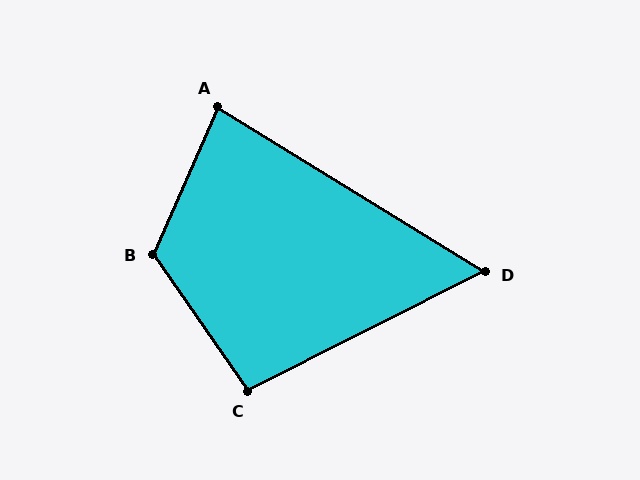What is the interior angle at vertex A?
Approximately 82 degrees (acute).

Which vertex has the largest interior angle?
B, at approximately 122 degrees.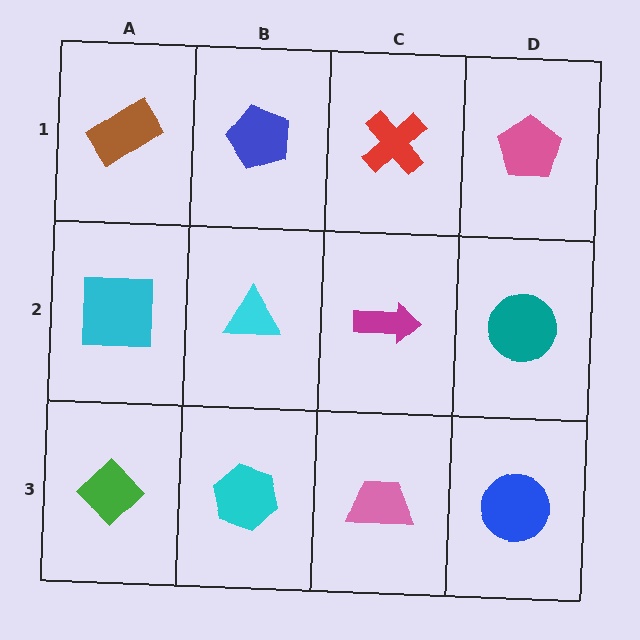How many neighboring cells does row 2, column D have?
3.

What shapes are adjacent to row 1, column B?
A cyan triangle (row 2, column B), a brown rectangle (row 1, column A), a red cross (row 1, column C).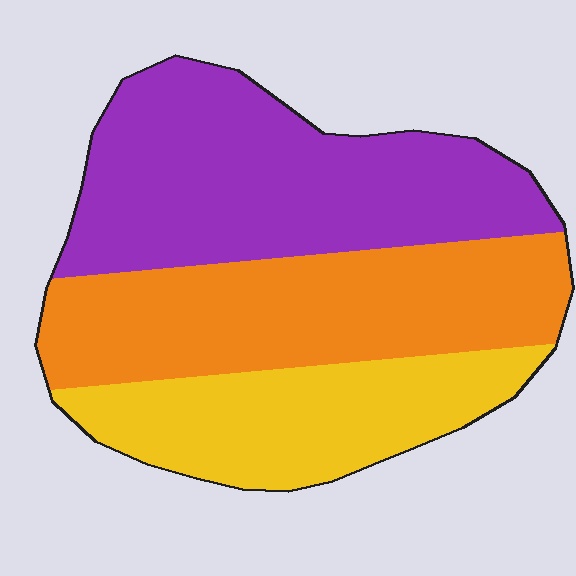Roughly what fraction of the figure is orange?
Orange covers roughly 35% of the figure.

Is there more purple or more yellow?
Purple.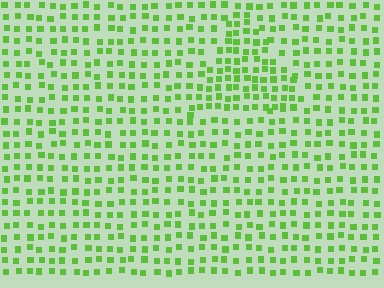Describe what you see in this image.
The image contains small lime elements arranged at two different densities. A triangle-shaped region is visible where the elements are more densely packed than the surrounding area.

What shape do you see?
I see a triangle.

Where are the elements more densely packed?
The elements are more densely packed inside the triangle boundary.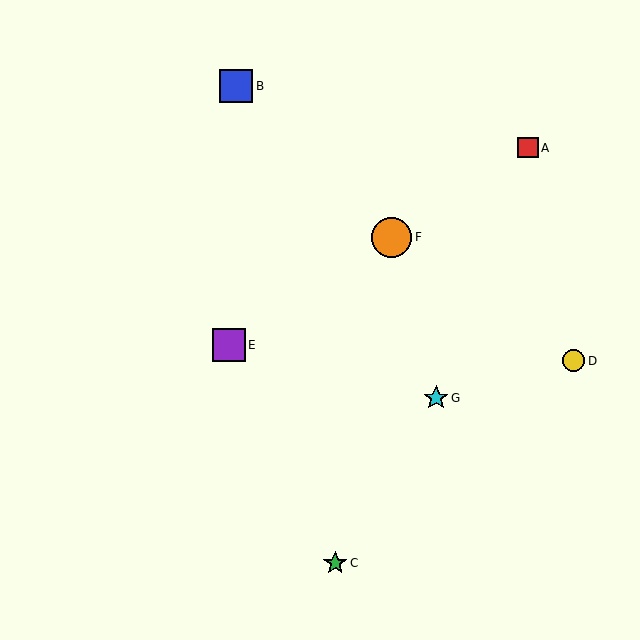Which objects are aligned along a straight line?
Objects A, E, F are aligned along a straight line.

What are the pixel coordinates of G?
Object G is at (436, 398).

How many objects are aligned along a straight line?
3 objects (A, E, F) are aligned along a straight line.